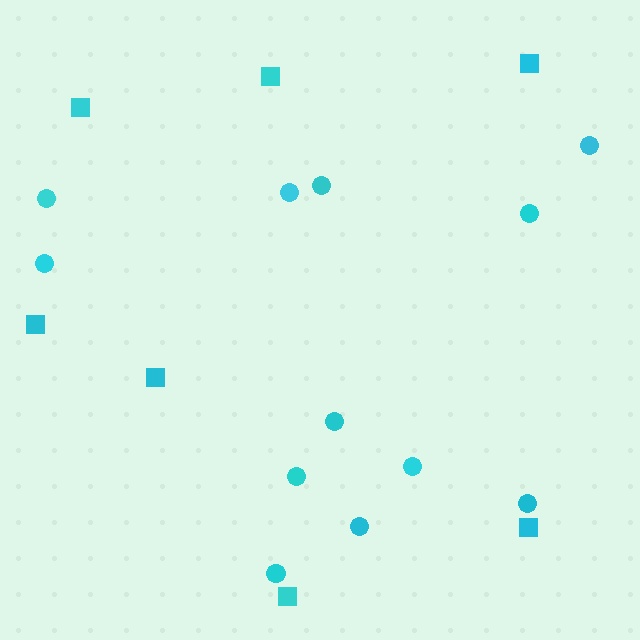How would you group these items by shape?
There are 2 groups: one group of circles (12) and one group of squares (7).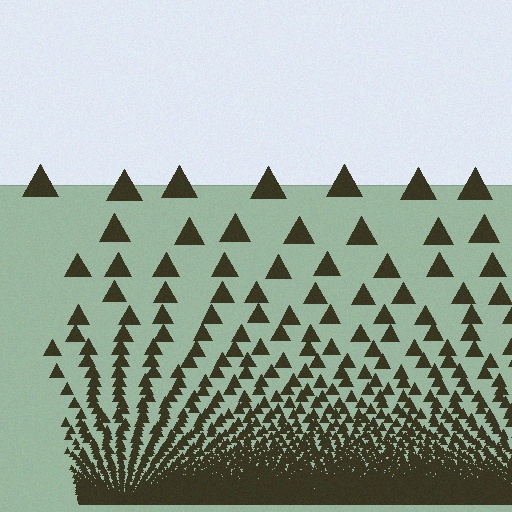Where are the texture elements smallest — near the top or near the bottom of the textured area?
Near the bottom.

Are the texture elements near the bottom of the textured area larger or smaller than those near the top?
Smaller. The gradient is inverted — elements near the bottom are smaller and denser.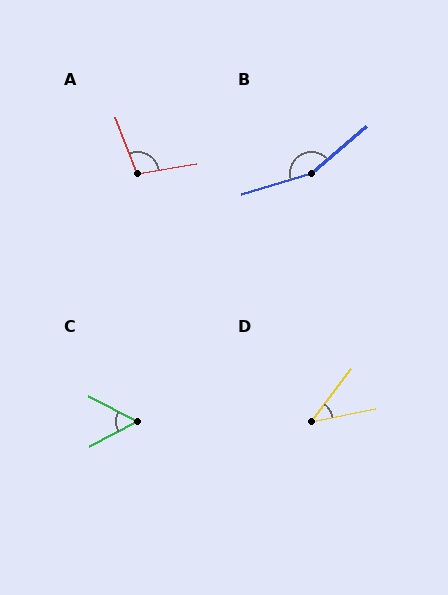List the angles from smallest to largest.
D (42°), C (55°), A (101°), B (156°).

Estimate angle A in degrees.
Approximately 101 degrees.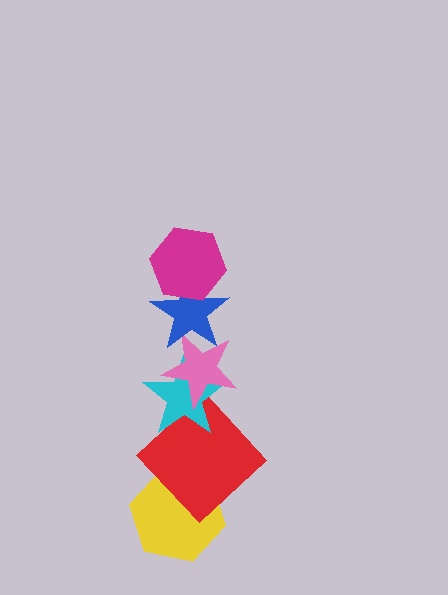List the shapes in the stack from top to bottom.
From top to bottom: the magenta hexagon, the blue star, the pink star, the cyan star, the red diamond, the yellow hexagon.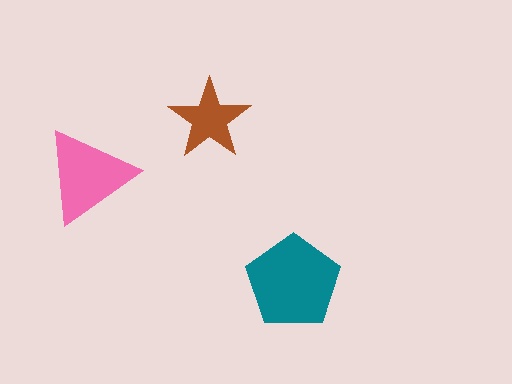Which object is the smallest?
The brown star.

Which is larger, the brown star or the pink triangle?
The pink triangle.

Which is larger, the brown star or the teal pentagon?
The teal pentagon.